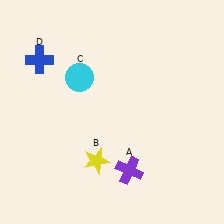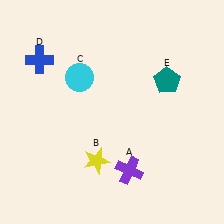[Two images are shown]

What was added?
A teal pentagon (E) was added in Image 2.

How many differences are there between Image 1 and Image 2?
There is 1 difference between the two images.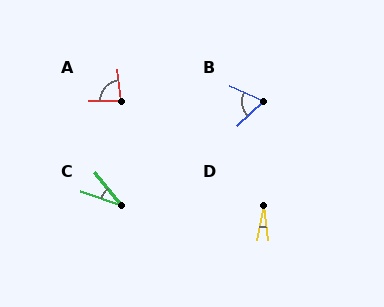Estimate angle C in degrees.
Approximately 32 degrees.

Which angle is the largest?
A, at approximately 84 degrees.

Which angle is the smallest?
D, at approximately 18 degrees.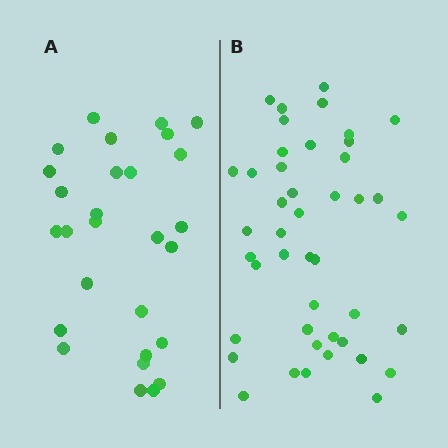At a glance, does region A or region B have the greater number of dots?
Region B (the right region) has more dots.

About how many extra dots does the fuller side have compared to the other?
Region B has approximately 15 more dots than region A.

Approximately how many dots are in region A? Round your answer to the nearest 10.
About 30 dots. (The exact count is 28, which rounds to 30.)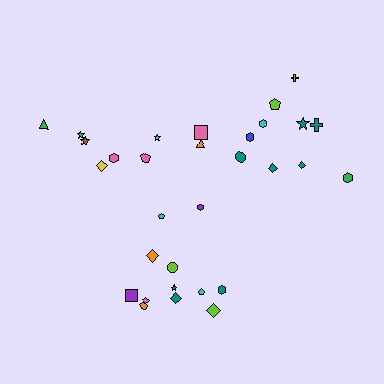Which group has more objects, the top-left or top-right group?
The top-right group.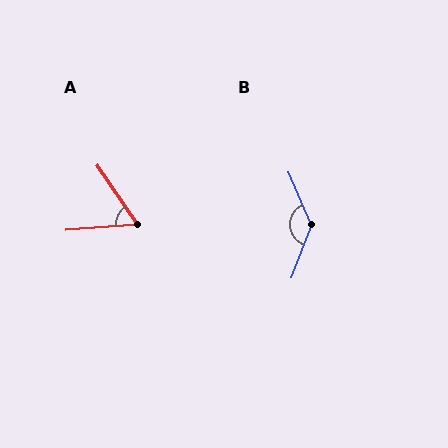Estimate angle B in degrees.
Approximately 136 degrees.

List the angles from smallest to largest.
A (60°), B (136°).